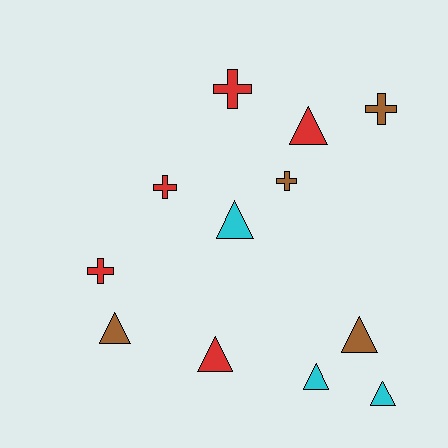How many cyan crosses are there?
There are no cyan crosses.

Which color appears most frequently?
Red, with 5 objects.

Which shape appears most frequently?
Triangle, with 7 objects.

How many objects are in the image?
There are 12 objects.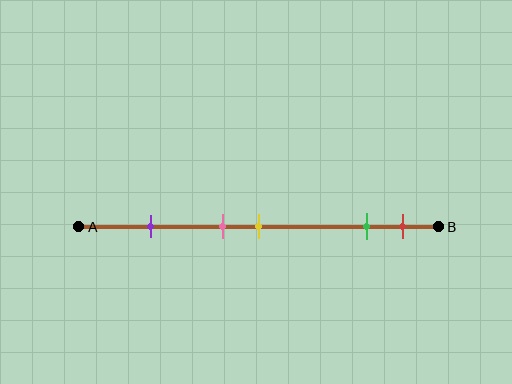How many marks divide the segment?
There are 5 marks dividing the segment.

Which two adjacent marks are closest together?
The pink and yellow marks are the closest adjacent pair.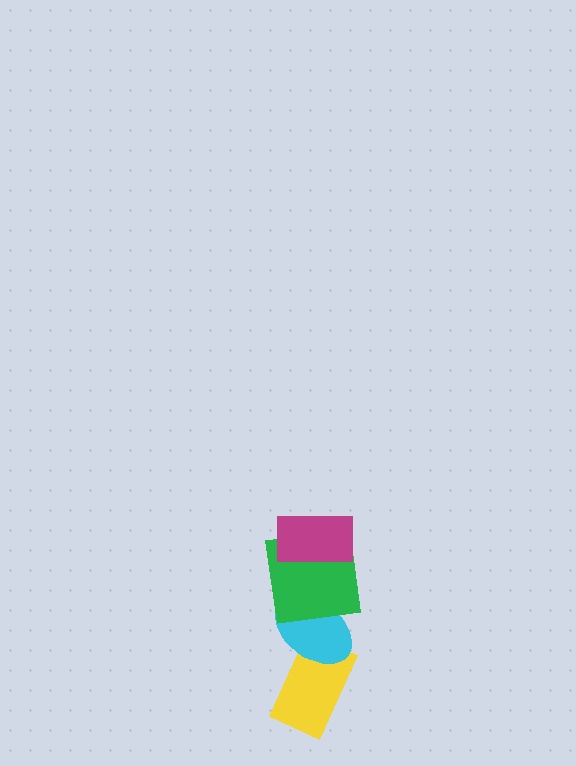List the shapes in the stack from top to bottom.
From top to bottom: the magenta rectangle, the green square, the cyan ellipse, the yellow rectangle.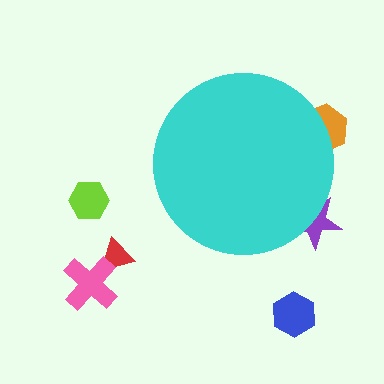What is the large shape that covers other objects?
A cyan circle.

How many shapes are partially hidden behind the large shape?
2 shapes are partially hidden.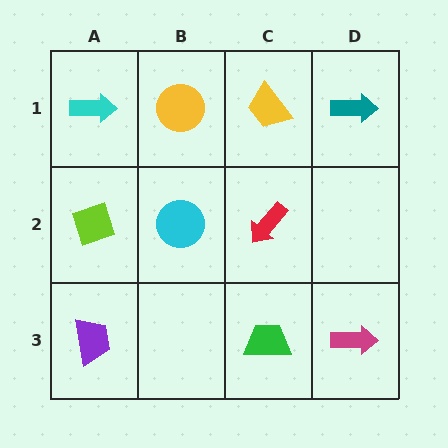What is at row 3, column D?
A magenta arrow.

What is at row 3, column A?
A purple trapezoid.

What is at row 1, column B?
A yellow circle.